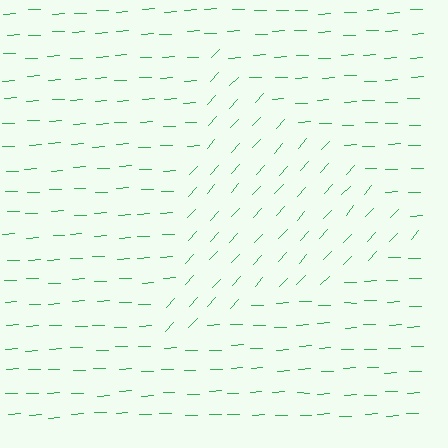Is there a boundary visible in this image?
Yes, there is a texture boundary formed by a change in line orientation.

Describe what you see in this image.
The image is filled with small green line segments. A triangle region in the image has lines oriented differently from the surrounding lines, creating a visible texture boundary.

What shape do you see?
I see a triangle.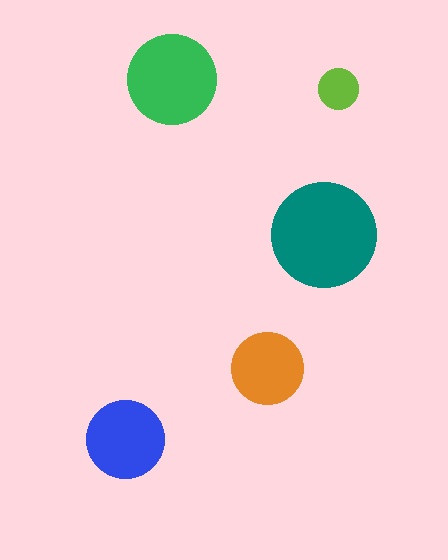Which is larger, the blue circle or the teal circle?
The teal one.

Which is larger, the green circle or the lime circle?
The green one.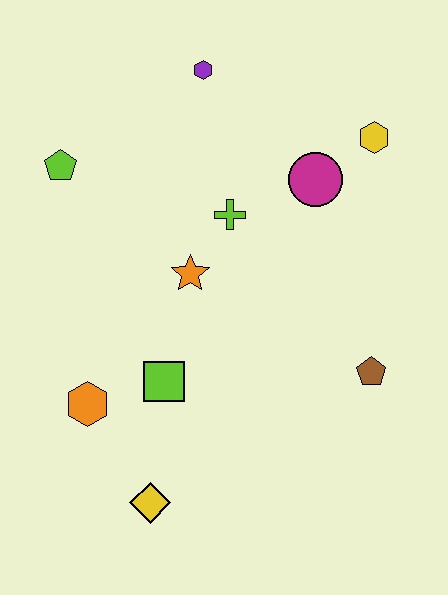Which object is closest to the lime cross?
The orange star is closest to the lime cross.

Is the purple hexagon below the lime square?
No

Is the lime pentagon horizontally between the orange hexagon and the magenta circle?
No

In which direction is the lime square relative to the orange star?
The lime square is below the orange star.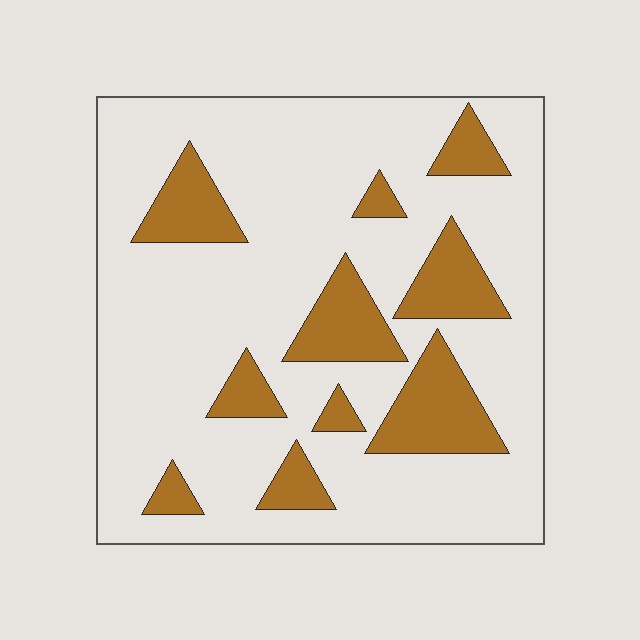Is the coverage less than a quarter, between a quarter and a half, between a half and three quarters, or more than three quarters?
Less than a quarter.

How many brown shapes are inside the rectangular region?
10.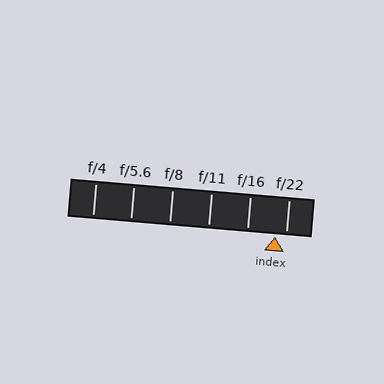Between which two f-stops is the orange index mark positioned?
The index mark is between f/16 and f/22.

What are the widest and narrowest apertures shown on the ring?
The widest aperture shown is f/4 and the narrowest is f/22.